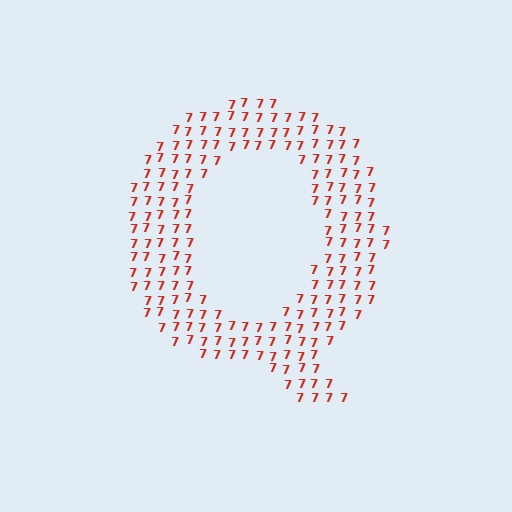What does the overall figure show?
The overall figure shows the letter Q.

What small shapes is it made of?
It is made of small digit 7's.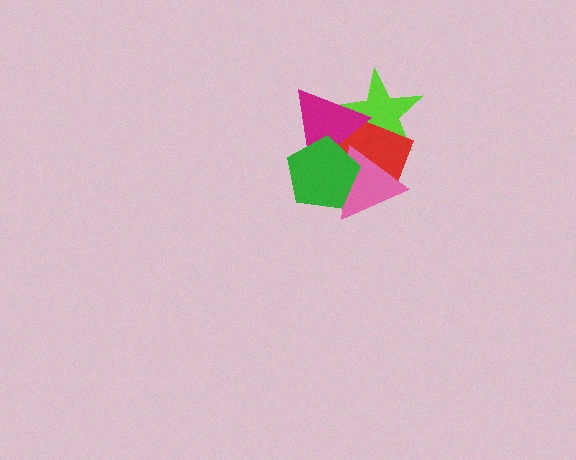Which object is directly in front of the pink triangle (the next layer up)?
The magenta triangle is directly in front of the pink triangle.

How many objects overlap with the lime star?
3 objects overlap with the lime star.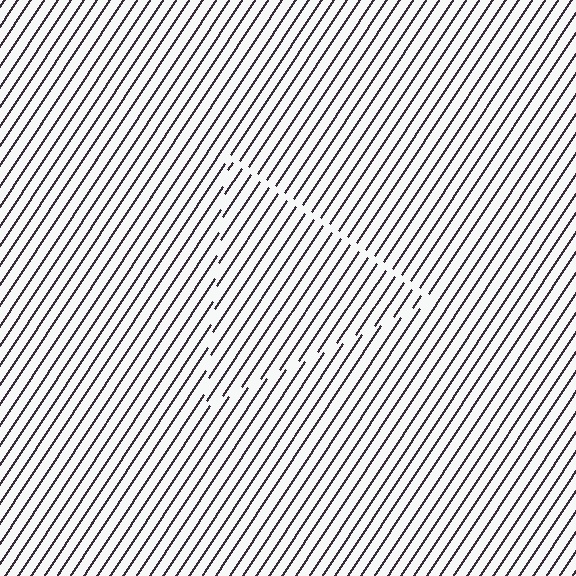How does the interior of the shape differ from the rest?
The interior of the shape contains the same grating, shifted by half a period — the contour is defined by the phase discontinuity where line-ends from the inner and outer gratings abut.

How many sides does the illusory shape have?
3 sides — the line-ends trace a triangle.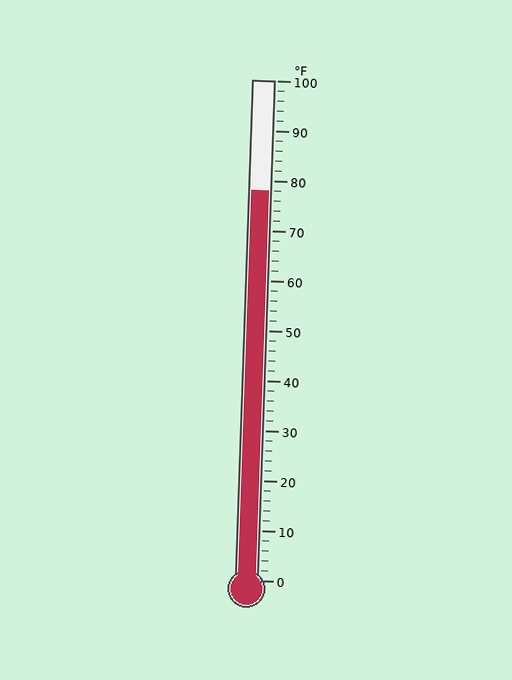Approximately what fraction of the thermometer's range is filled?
The thermometer is filled to approximately 80% of its range.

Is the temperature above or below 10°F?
The temperature is above 10°F.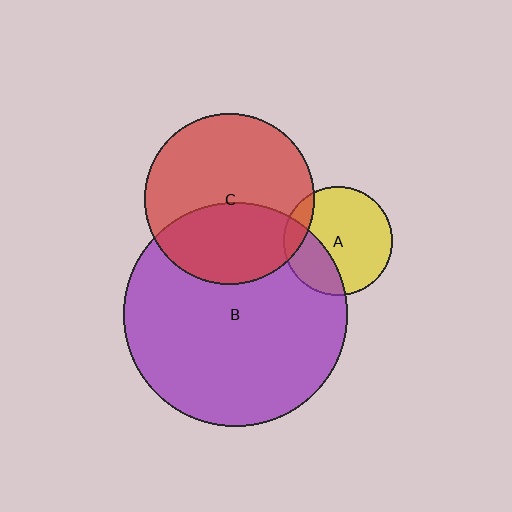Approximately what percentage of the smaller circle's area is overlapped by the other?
Approximately 40%.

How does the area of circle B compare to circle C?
Approximately 1.7 times.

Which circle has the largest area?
Circle B (purple).